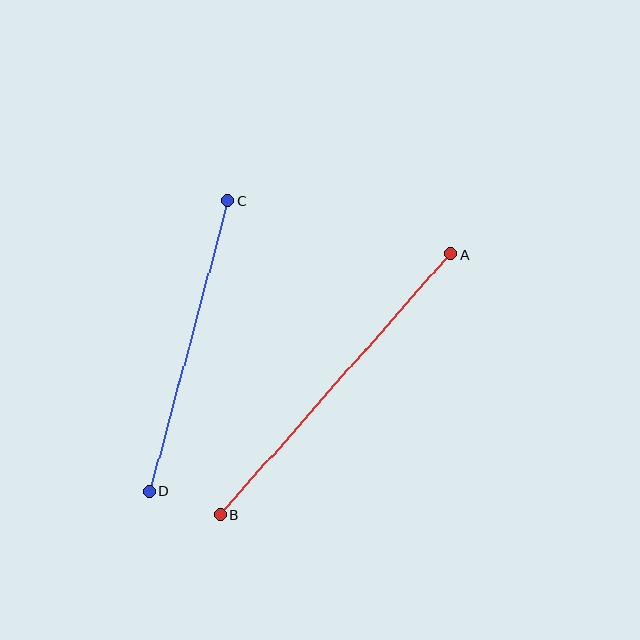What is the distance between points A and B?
The distance is approximately 348 pixels.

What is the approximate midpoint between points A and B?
The midpoint is at approximately (335, 384) pixels.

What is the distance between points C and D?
The distance is approximately 301 pixels.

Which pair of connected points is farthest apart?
Points A and B are farthest apart.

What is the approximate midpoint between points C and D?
The midpoint is at approximately (189, 346) pixels.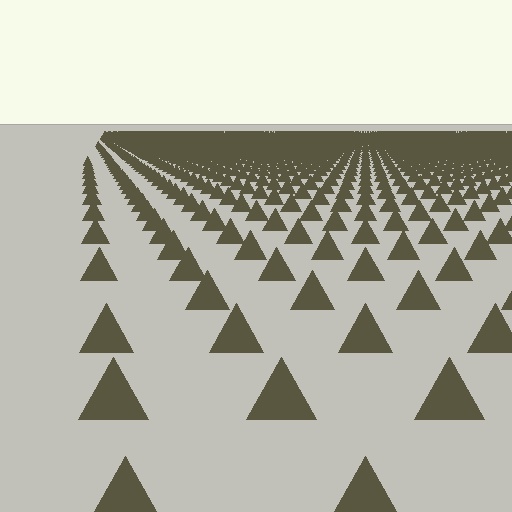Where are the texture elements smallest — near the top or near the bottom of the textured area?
Near the top.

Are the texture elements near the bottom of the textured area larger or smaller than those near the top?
Larger. Near the bottom, elements are closer to the viewer and appear at a bigger on-screen size.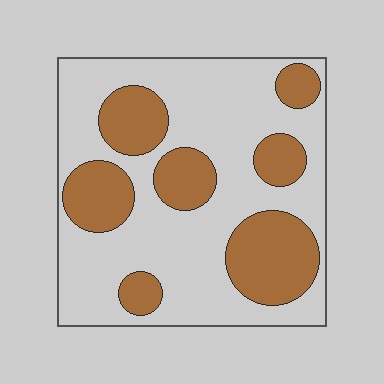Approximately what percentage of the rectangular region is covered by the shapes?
Approximately 35%.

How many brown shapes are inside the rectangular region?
7.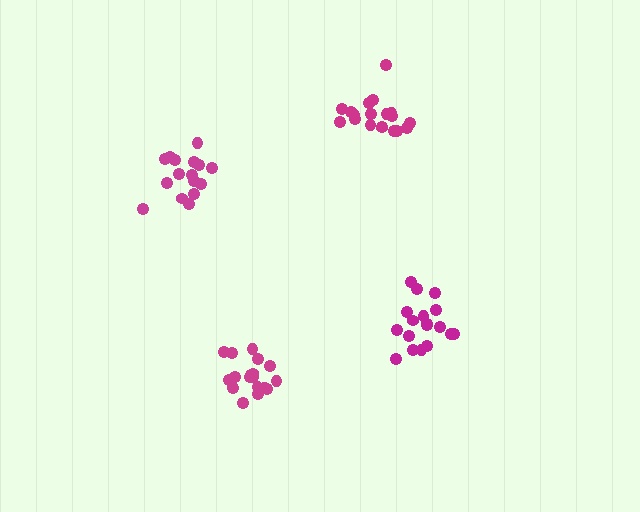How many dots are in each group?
Group 1: 18 dots, Group 2: 16 dots, Group 3: 19 dots, Group 4: 18 dots (71 total).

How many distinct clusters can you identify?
There are 4 distinct clusters.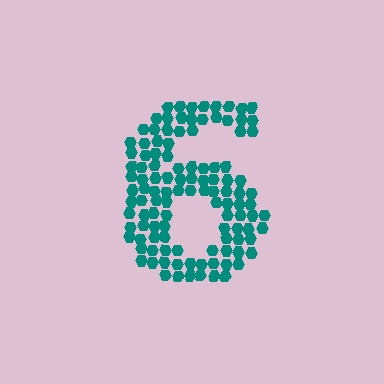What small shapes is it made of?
It is made of small hexagons.